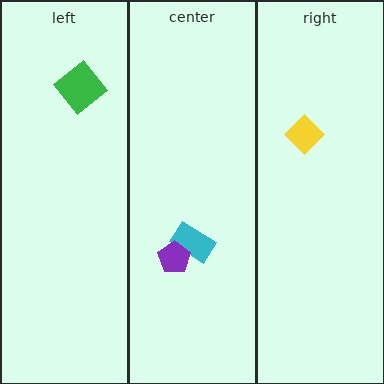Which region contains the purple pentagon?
The center region.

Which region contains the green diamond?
The left region.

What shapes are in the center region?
The cyan rectangle, the purple pentagon.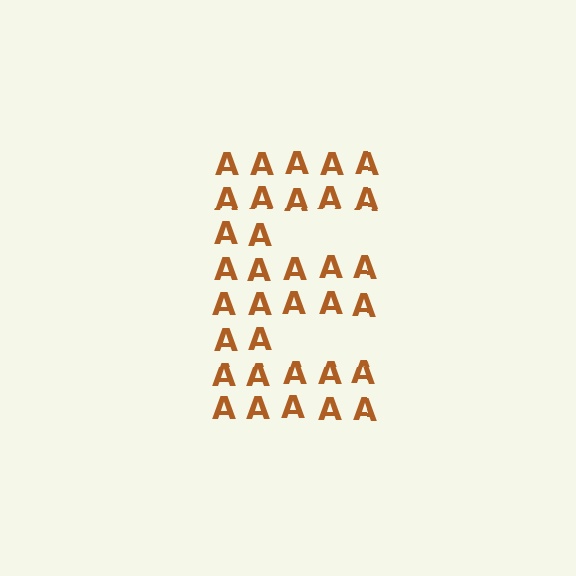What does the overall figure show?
The overall figure shows the letter E.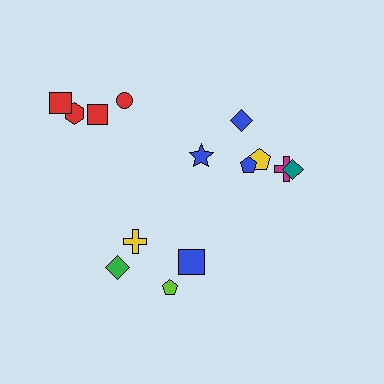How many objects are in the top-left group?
There are 4 objects.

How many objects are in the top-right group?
There are 6 objects.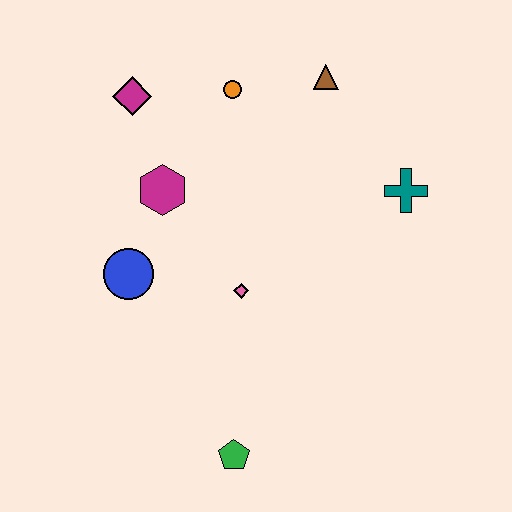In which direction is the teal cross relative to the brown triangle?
The teal cross is below the brown triangle.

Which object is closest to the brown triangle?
The orange circle is closest to the brown triangle.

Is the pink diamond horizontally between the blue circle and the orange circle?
No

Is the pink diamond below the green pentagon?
No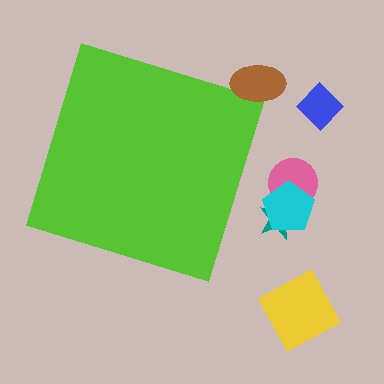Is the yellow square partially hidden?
No, the yellow square is fully visible.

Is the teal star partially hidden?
No, the teal star is fully visible.